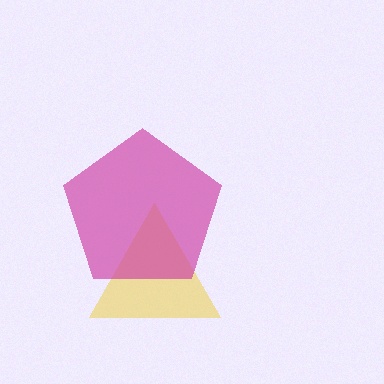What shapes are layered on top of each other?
The layered shapes are: a yellow triangle, a magenta pentagon.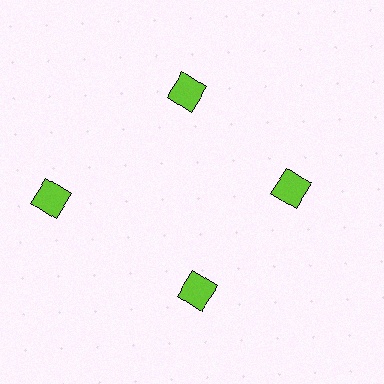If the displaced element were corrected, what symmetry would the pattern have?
It would have 4-fold rotational symmetry — the pattern would map onto itself every 90 degrees.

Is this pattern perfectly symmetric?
No. The 4 lime diamonds are arranged in a ring, but one element near the 9 o'clock position is pushed outward from the center, breaking the 4-fold rotational symmetry.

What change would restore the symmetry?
The symmetry would be restored by moving it inward, back onto the ring so that all 4 diamonds sit at equal angles and equal distance from the center.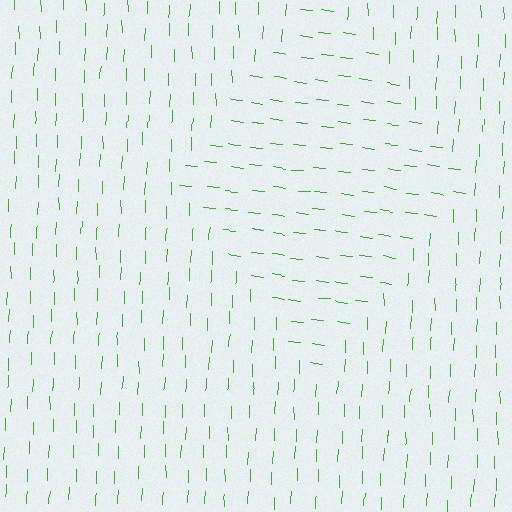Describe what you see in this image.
The image is filled with small green line segments. A diamond region in the image has lines oriented differently from the surrounding lines, creating a visible texture boundary.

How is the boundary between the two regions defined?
The boundary is defined purely by a change in line orientation (approximately 84 degrees difference). All lines are the same color and thickness.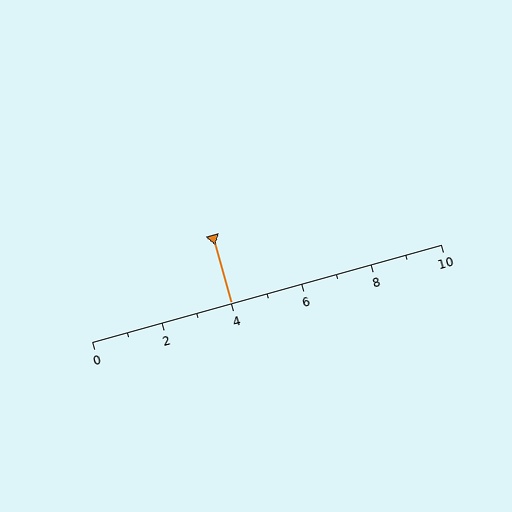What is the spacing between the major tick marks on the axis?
The major ticks are spaced 2 apart.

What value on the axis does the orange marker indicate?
The marker indicates approximately 4.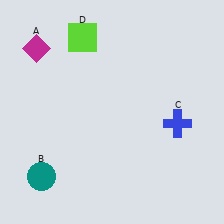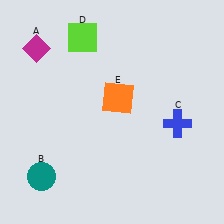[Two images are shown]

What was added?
An orange square (E) was added in Image 2.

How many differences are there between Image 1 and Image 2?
There is 1 difference between the two images.